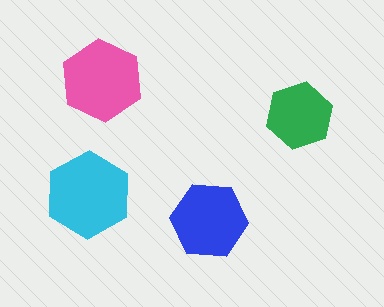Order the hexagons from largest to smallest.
the cyan one, the pink one, the blue one, the green one.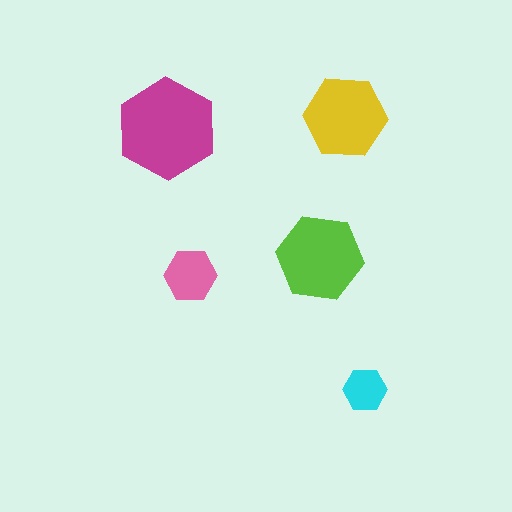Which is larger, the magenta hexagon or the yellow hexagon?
The magenta one.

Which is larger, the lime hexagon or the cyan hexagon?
The lime one.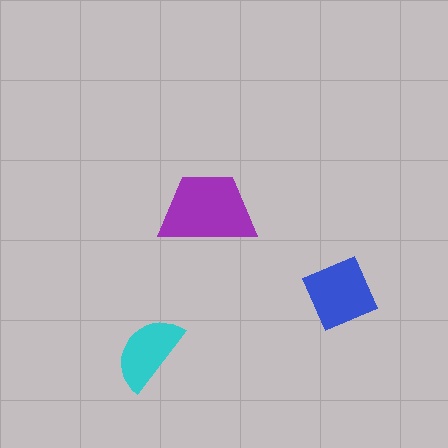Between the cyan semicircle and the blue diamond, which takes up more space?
The blue diamond.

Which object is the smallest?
The cyan semicircle.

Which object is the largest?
The purple trapezoid.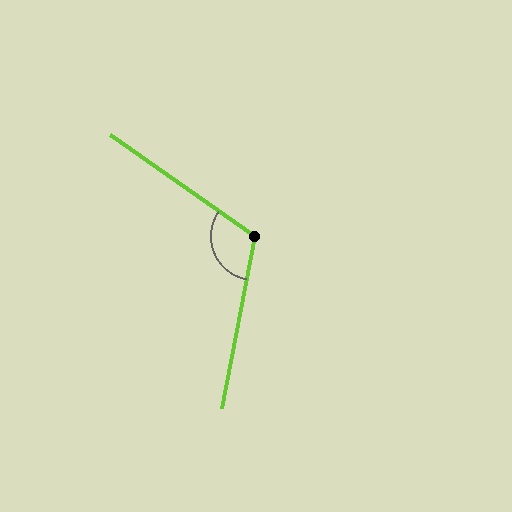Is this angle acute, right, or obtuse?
It is obtuse.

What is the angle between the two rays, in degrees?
Approximately 114 degrees.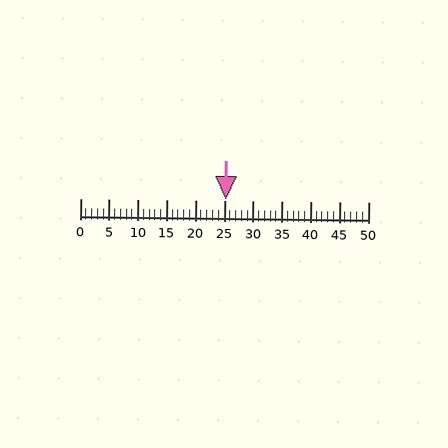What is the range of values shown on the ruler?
The ruler shows values from 0 to 50.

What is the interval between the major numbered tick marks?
The major tick marks are spaced 5 units apart.